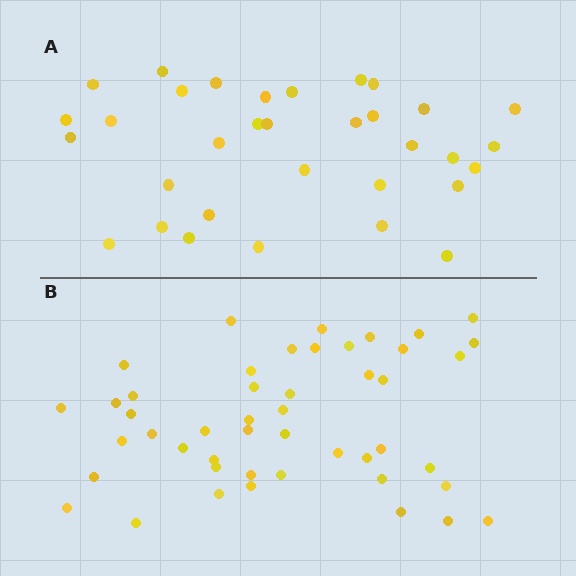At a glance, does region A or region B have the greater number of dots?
Region B (the bottom region) has more dots.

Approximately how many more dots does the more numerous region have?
Region B has approximately 15 more dots than region A.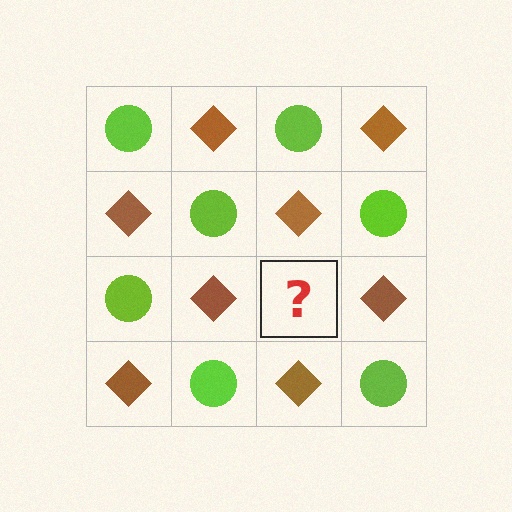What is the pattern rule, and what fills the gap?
The rule is that it alternates lime circle and brown diamond in a checkerboard pattern. The gap should be filled with a lime circle.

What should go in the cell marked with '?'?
The missing cell should contain a lime circle.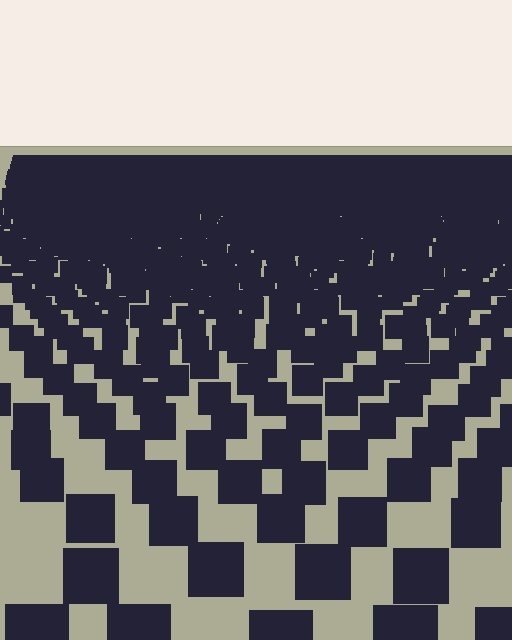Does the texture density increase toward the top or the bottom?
Density increases toward the top.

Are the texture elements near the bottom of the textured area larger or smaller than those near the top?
Larger. Near the bottom, elements are closer to the viewer and appear at a bigger on-screen size.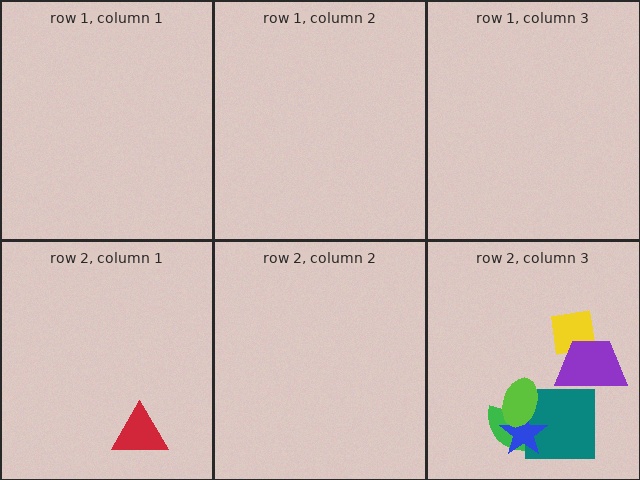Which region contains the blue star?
The row 2, column 3 region.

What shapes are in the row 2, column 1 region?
The red triangle.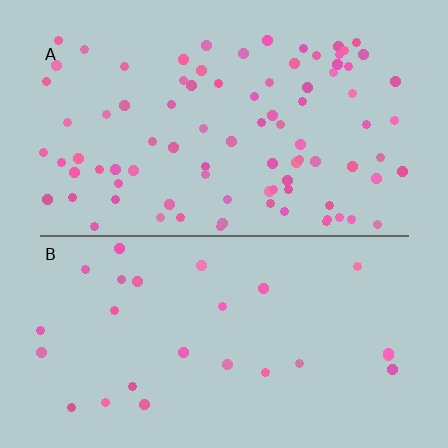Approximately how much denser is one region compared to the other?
Approximately 3.4× — region A over region B.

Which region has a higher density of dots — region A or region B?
A (the top).